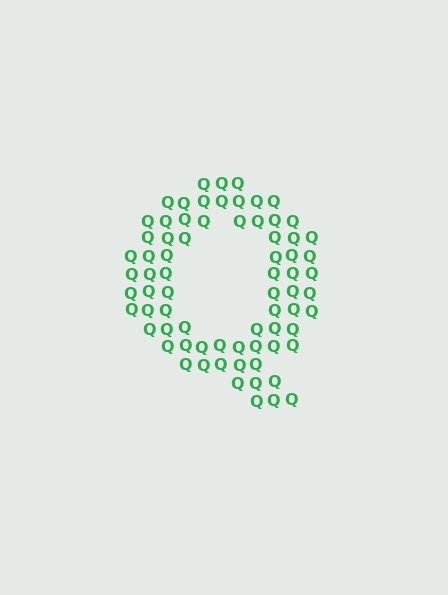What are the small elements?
The small elements are letter Q's.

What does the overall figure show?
The overall figure shows the letter Q.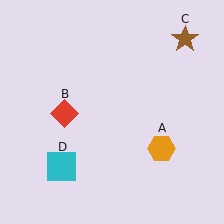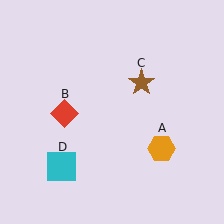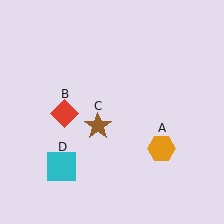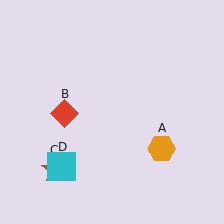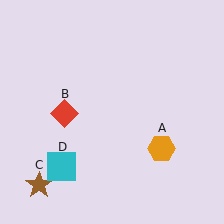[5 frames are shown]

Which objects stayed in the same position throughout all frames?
Orange hexagon (object A) and red diamond (object B) and cyan square (object D) remained stationary.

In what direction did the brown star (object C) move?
The brown star (object C) moved down and to the left.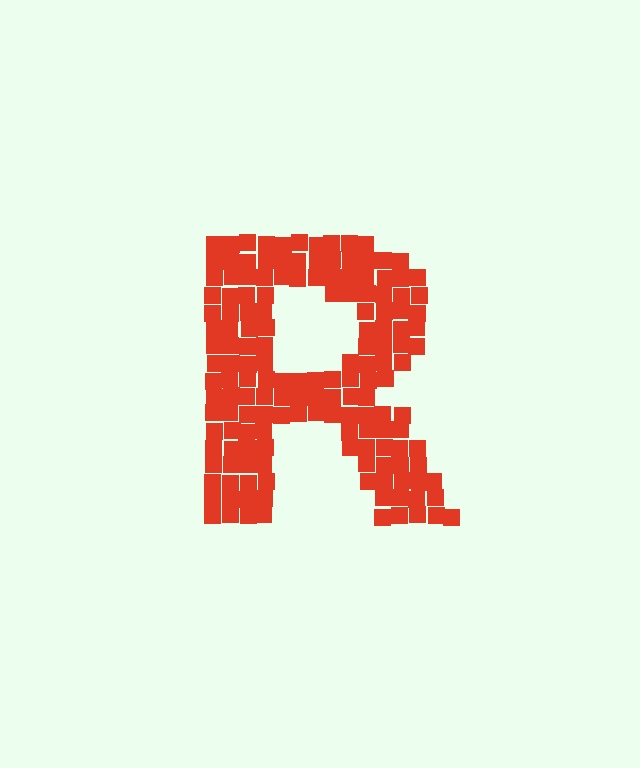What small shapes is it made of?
It is made of small squares.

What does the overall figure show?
The overall figure shows the letter R.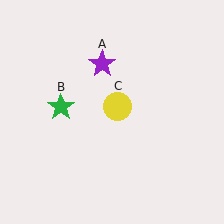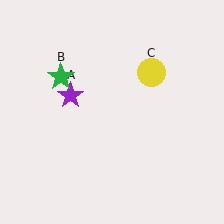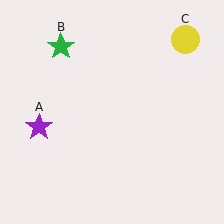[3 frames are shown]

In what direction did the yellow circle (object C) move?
The yellow circle (object C) moved up and to the right.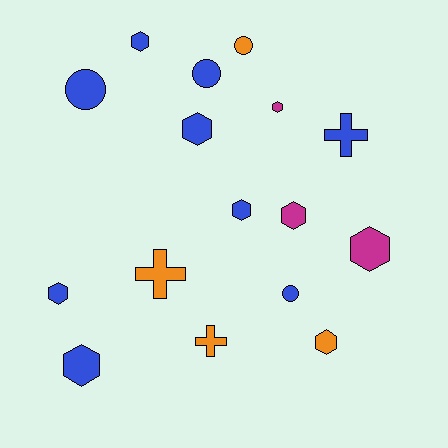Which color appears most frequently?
Blue, with 9 objects.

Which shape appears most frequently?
Hexagon, with 9 objects.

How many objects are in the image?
There are 16 objects.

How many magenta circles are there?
There are no magenta circles.